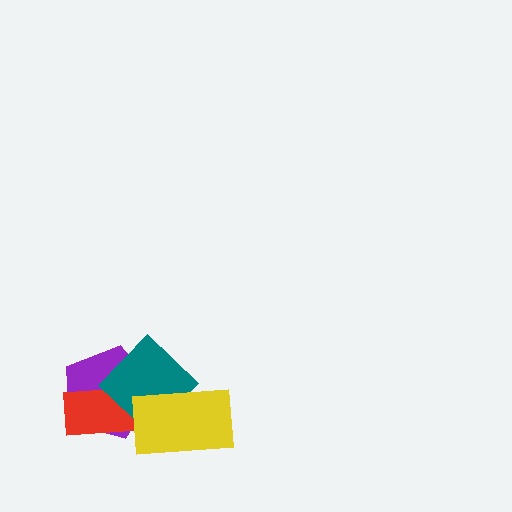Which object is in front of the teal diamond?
The yellow rectangle is in front of the teal diamond.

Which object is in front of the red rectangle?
The teal diamond is in front of the red rectangle.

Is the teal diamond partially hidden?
Yes, it is partially covered by another shape.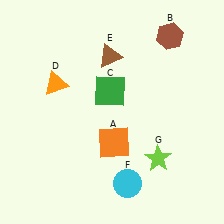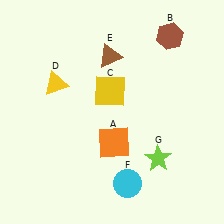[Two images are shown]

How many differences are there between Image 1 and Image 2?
There are 2 differences between the two images.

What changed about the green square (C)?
In Image 1, C is green. In Image 2, it changed to yellow.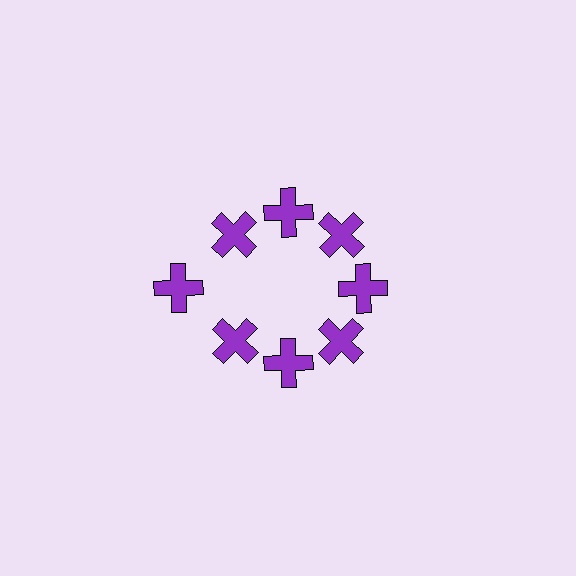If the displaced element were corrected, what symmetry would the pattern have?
It would have 8-fold rotational symmetry — the pattern would map onto itself every 45 degrees.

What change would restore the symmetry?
The symmetry would be restored by moving it inward, back onto the ring so that all 8 crosses sit at equal angles and equal distance from the center.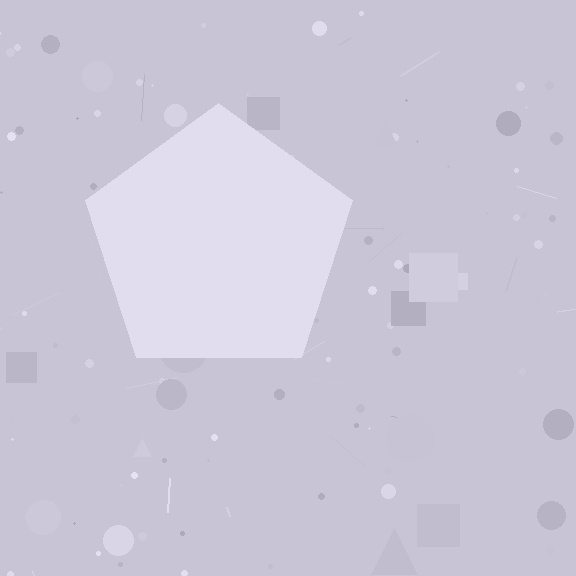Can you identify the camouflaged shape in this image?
The camouflaged shape is a pentagon.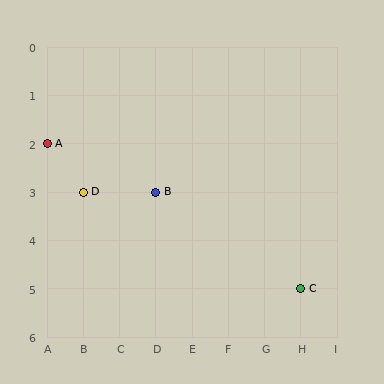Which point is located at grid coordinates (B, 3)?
Point D is at (B, 3).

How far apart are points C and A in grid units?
Points C and A are 7 columns and 3 rows apart (about 7.6 grid units diagonally).